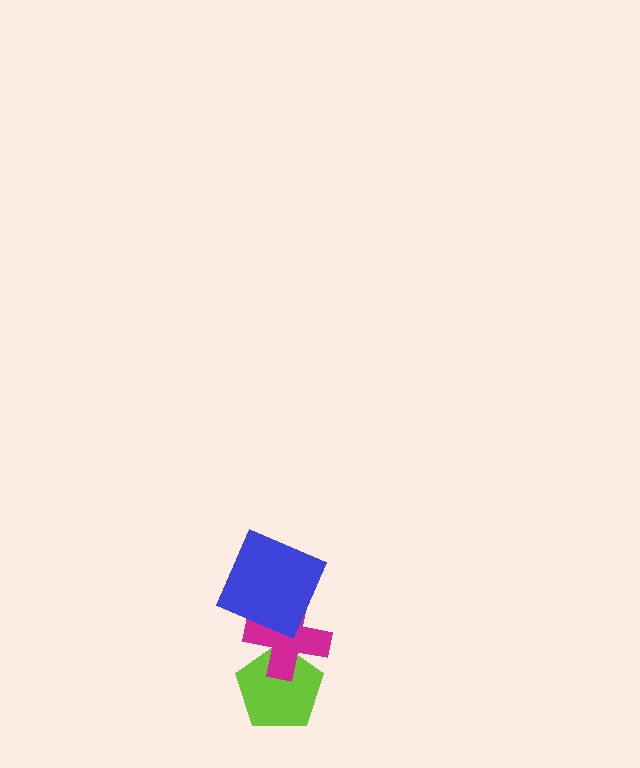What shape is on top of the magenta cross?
The blue square is on top of the magenta cross.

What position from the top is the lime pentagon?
The lime pentagon is 3rd from the top.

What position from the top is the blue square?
The blue square is 1st from the top.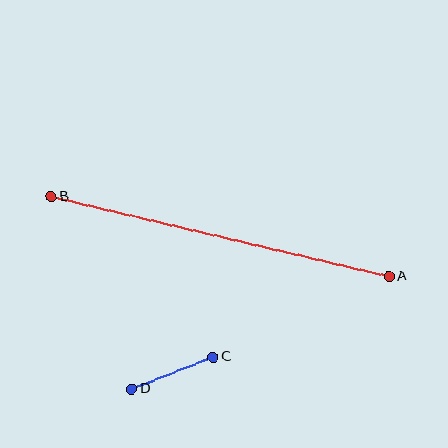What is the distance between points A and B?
The distance is approximately 347 pixels.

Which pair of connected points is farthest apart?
Points A and B are farthest apart.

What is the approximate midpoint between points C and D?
The midpoint is at approximately (172, 373) pixels.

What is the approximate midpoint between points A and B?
The midpoint is at approximately (220, 237) pixels.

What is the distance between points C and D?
The distance is approximately 88 pixels.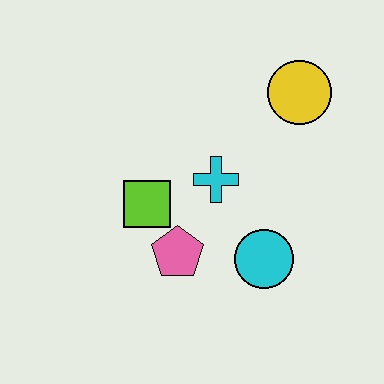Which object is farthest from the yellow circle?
The pink pentagon is farthest from the yellow circle.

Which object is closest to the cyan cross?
The lime square is closest to the cyan cross.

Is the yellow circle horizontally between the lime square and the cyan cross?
No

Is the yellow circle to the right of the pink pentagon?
Yes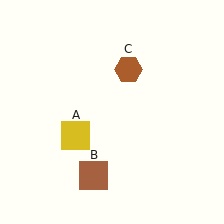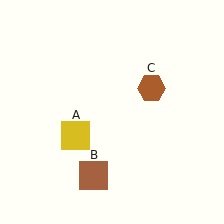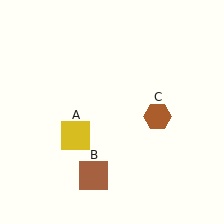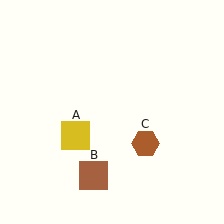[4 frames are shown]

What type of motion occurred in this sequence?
The brown hexagon (object C) rotated clockwise around the center of the scene.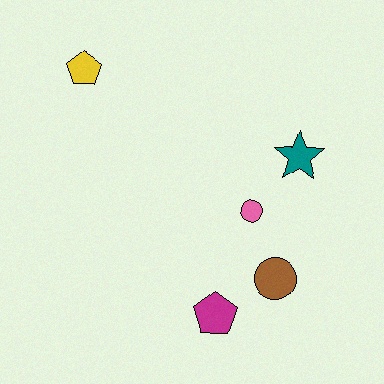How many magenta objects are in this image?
There is 1 magenta object.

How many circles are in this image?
There are 2 circles.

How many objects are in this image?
There are 5 objects.